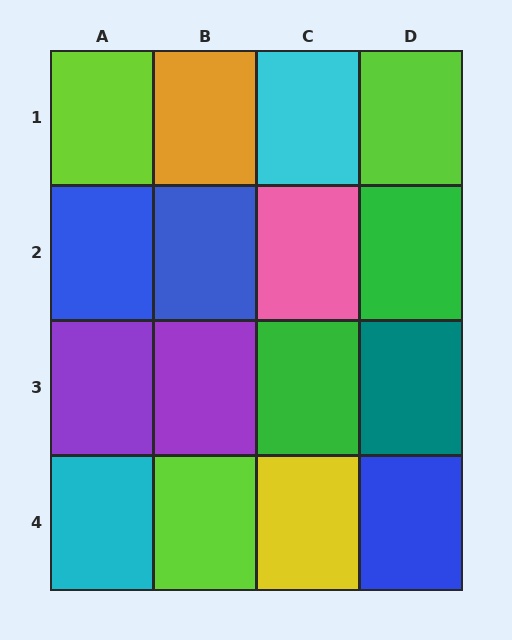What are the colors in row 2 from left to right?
Blue, blue, pink, green.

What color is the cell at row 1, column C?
Cyan.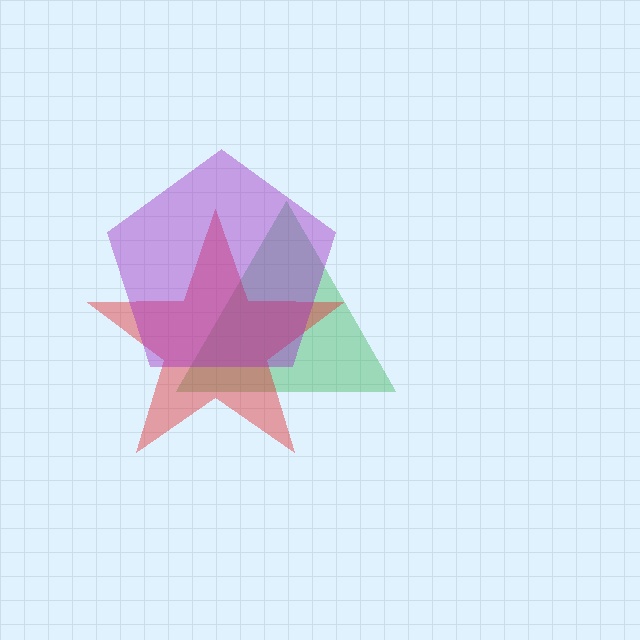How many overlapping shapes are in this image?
There are 3 overlapping shapes in the image.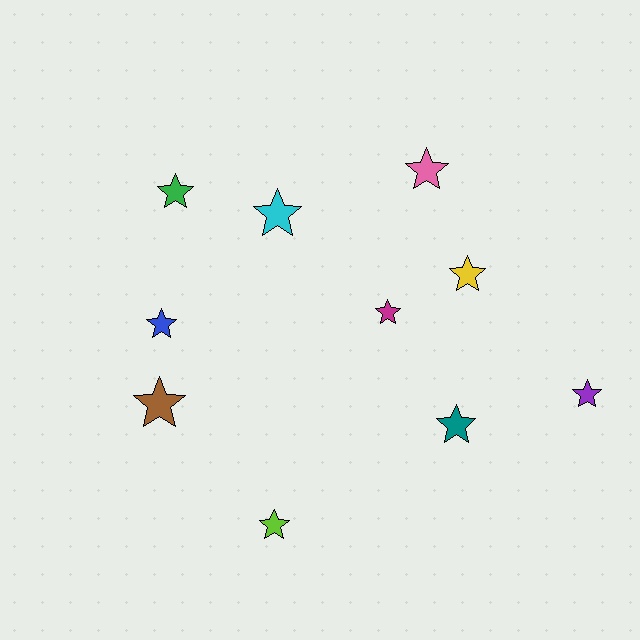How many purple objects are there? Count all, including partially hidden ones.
There is 1 purple object.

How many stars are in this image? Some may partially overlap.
There are 10 stars.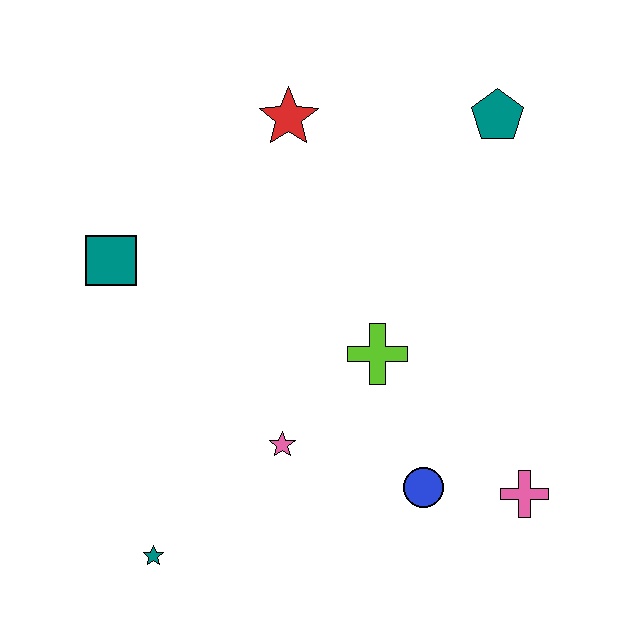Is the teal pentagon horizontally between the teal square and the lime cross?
No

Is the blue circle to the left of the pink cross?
Yes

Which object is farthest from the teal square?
The pink cross is farthest from the teal square.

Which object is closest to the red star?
The teal pentagon is closest to the red star.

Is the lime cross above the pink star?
Yes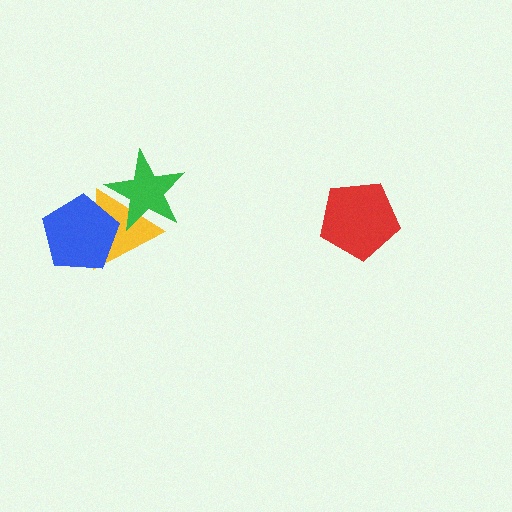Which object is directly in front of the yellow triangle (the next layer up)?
The blue pentagon is directly in front of the yellow triangle.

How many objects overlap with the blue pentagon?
1 object overlaps with the blue pentagon.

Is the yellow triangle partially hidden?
Yes, it is partially covered by another shape.